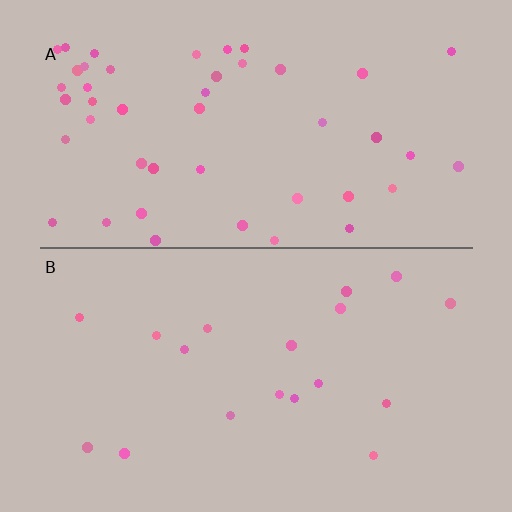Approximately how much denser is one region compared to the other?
Approximately 2.5× — region A over region B.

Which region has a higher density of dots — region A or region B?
A (the top).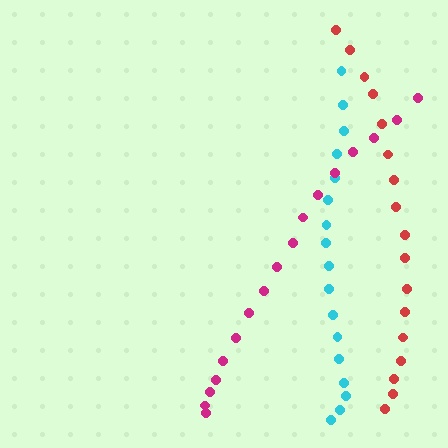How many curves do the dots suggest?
There are 3 distinct paths.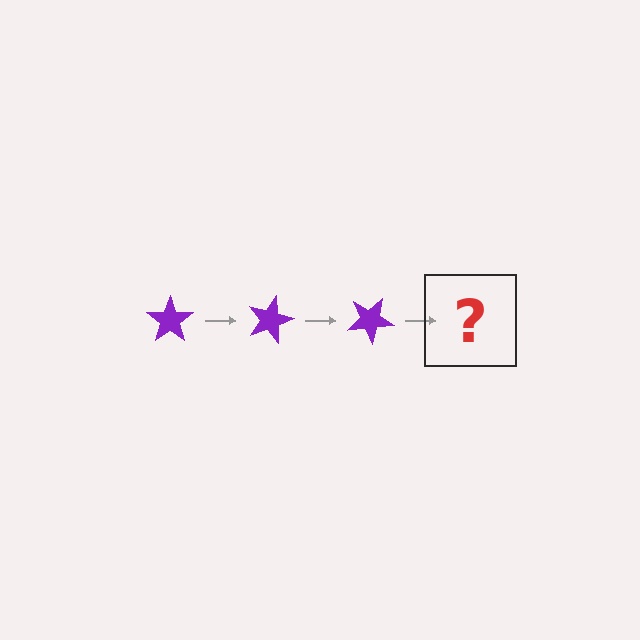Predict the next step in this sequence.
The next step is a purple star rotated 45 degrees.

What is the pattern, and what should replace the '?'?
The pattern is that the star rotates 15 degrees each step. The '?' should be a purple star rotated 45 degrees.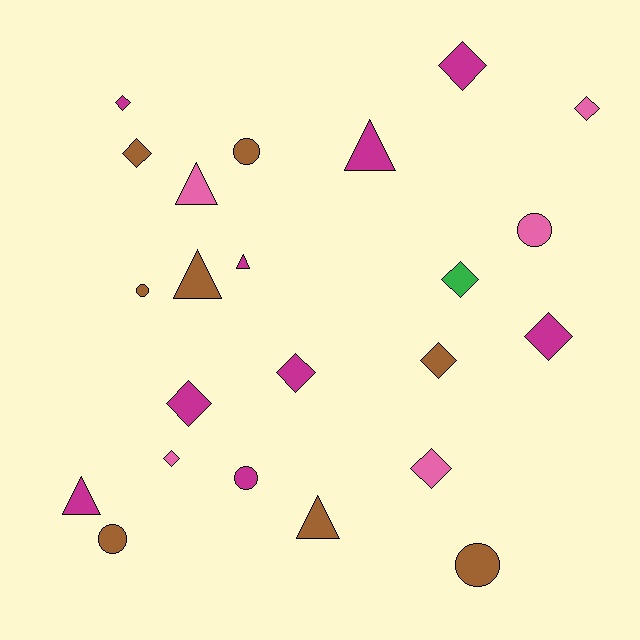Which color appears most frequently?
Magenta, with 9 objects.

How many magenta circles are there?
There is 1 magenta circle.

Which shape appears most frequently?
Diamond, with 11 objects.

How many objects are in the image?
There are 23 objects.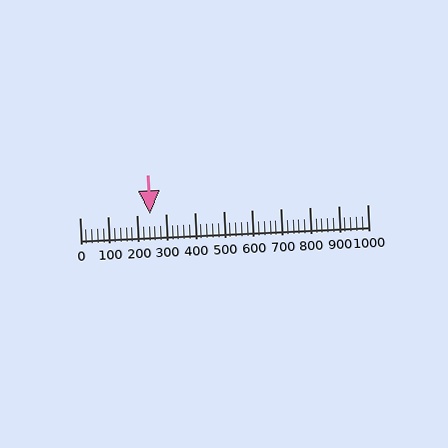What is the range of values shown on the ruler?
The ruler shows values from 0 to 1000.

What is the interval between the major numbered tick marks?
The major tick marks are spaced 100 units apart.